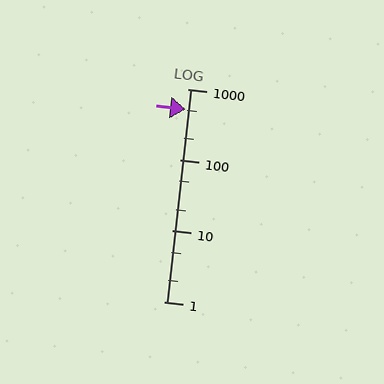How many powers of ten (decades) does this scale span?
The scale spans 3 decades, from 1 to 1000.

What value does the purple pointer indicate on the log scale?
The pointer indicates approximately 520.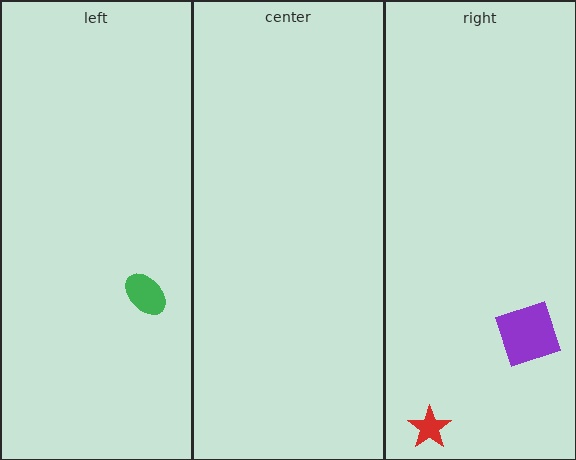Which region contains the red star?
The right region.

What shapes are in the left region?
The green ellipse.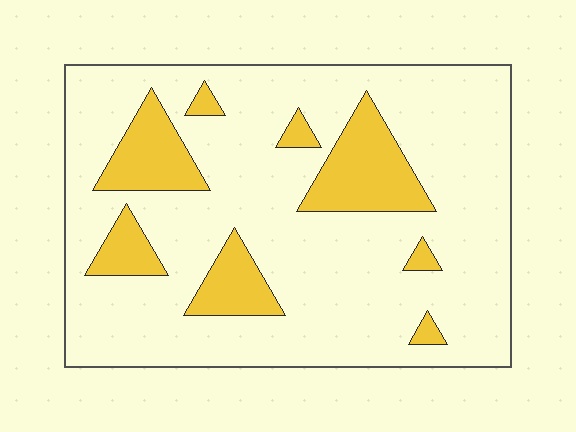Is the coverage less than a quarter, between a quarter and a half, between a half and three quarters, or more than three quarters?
Less than a quarter.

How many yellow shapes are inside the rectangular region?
8.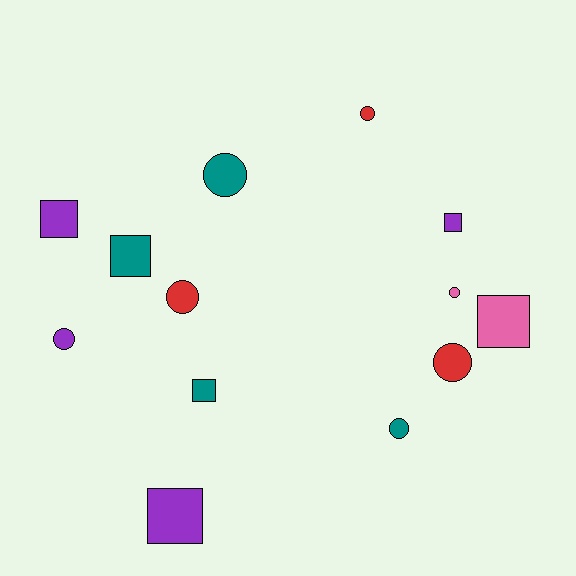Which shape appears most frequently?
Circle, with 7 objects.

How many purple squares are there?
There are 3 purple squares.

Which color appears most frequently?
Teal, with 4 objects.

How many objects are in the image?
There are 13 objects.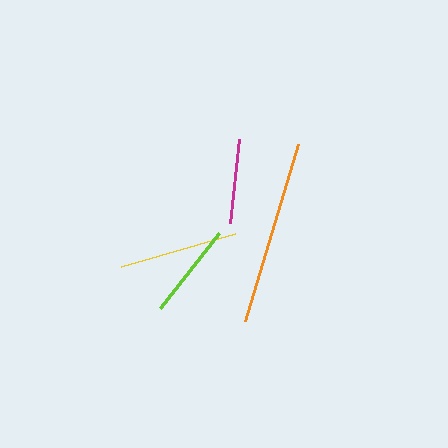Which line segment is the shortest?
The magenta line is the shortest at approximately 85 pixels.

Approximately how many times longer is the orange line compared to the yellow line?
The orange line is approximately 1.6 times the length of the yellow line.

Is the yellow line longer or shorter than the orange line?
The orange line is longer than the yellow line.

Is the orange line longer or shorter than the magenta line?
The orange line is longer than the magenta line.